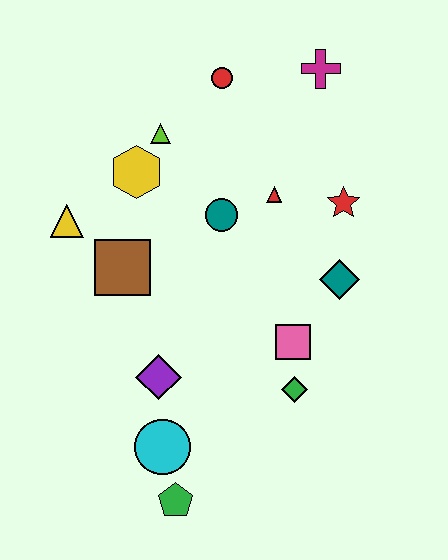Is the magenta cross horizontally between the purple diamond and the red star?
Yes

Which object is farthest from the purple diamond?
The magenta cross is farthest from the purple diamond.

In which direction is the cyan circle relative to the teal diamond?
The cyan circle is to the left of the teal diamond.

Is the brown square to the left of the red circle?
Yes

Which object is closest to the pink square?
The green diamond is closest to the pink square.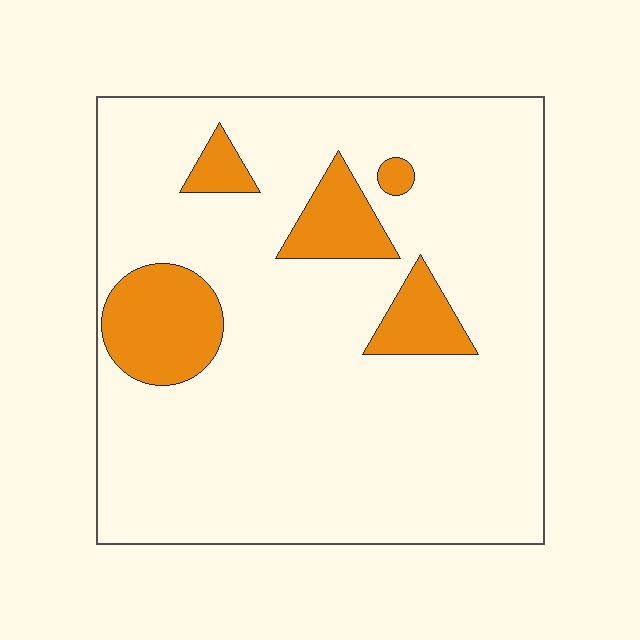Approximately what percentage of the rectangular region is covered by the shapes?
Approximately 15%.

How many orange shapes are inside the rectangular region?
5.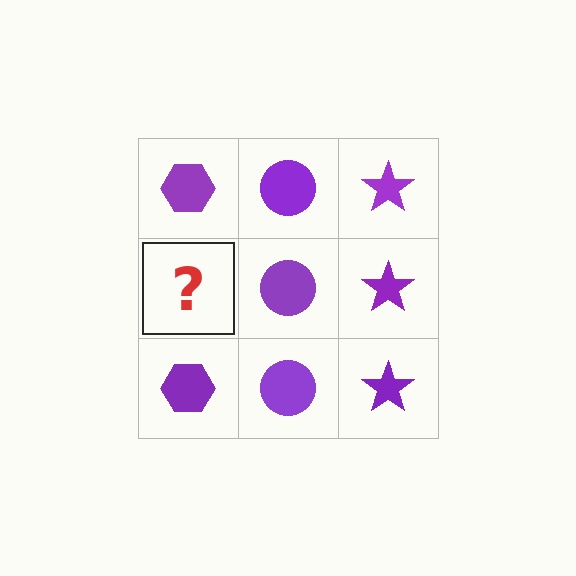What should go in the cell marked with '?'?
The missing cell should contain a purple hexagon.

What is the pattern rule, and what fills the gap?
The rule is that each column has a consistent shape. The gap should be filled with a purple hexagon.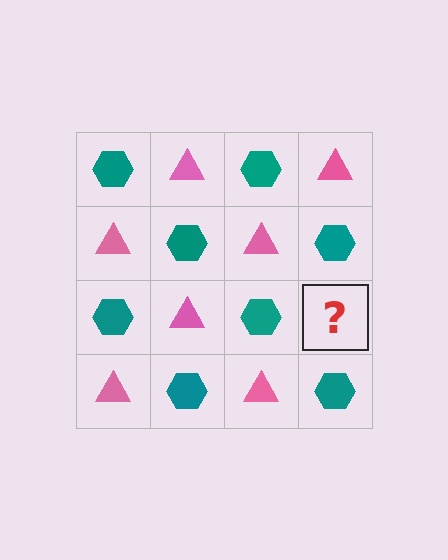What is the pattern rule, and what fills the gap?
The rule is that it alternates teal hexagon and pink triangle in a checkerboard pattern. The gap should be filled with a pink triangle.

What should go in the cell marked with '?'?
The missing cell should contain a pink triangle.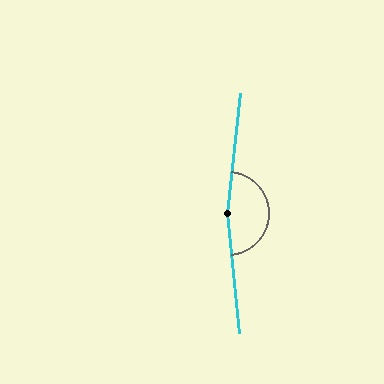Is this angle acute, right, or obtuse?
It is obtuse.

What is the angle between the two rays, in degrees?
Approximately 168 degrees.